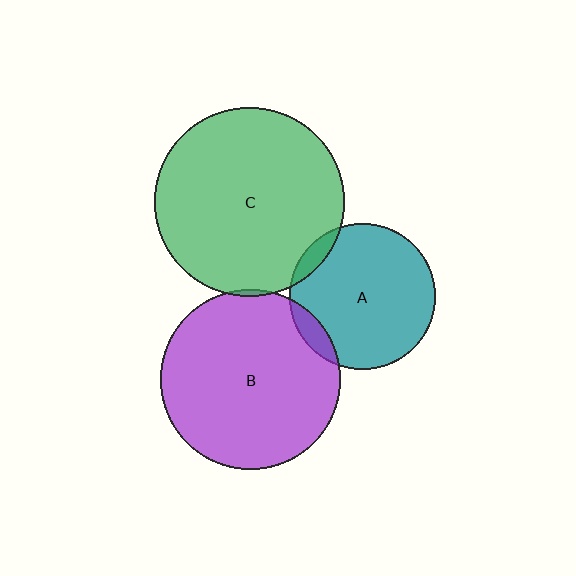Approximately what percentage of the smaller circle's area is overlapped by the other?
Approximately 5%.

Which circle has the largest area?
Circle C (green).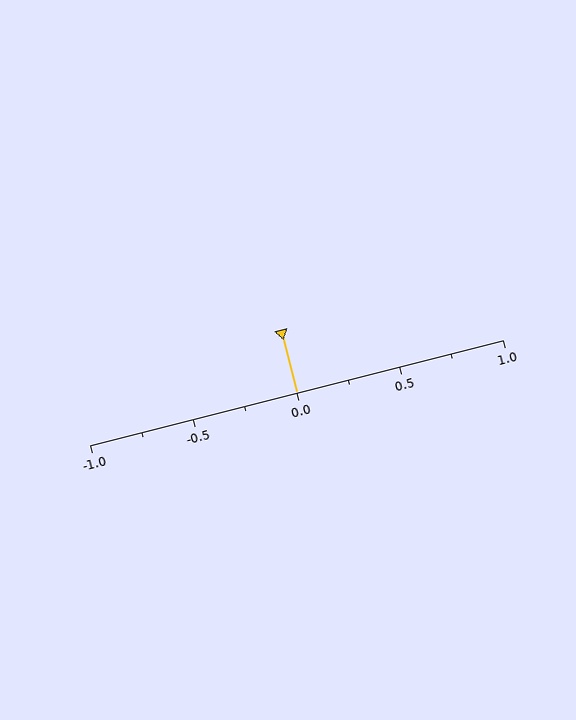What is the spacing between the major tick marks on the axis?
The major ticks are spaced 0.5 apart.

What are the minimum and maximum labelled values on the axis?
The axis runs from -1.0 to 1.0.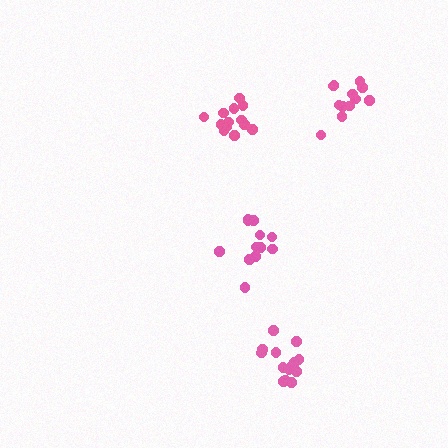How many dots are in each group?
Group 1: 12 dots, Group 2: 14 dots, Group 3: 12 dots, Group 4: 13 dots (51 total).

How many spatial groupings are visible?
There are 4 spatial groupings.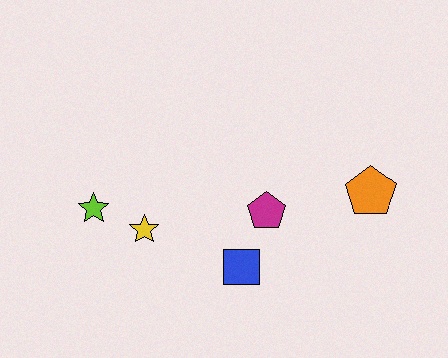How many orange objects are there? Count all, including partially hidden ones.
There is 1 orange object.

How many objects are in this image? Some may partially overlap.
There are 5 objects.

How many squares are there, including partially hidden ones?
There is 1 square.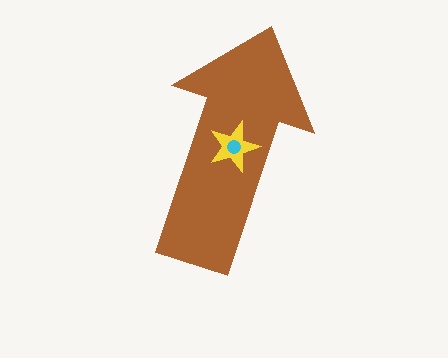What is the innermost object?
The cyan circle.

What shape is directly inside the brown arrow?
The yellow star.